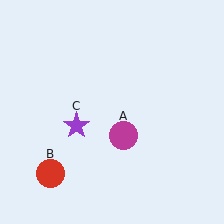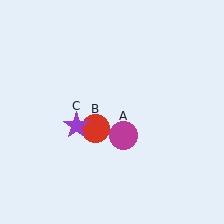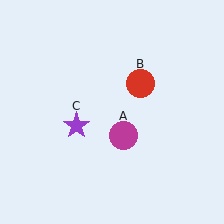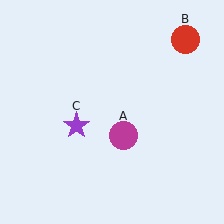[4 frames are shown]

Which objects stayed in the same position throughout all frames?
Magenta circle (object A) and purple star (object C) remained stationary.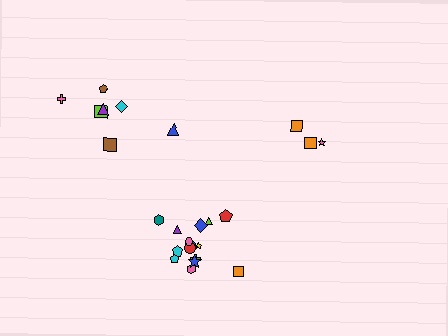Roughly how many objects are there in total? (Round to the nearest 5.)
Roughly 25 objects in total.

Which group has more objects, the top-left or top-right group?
The top-left group.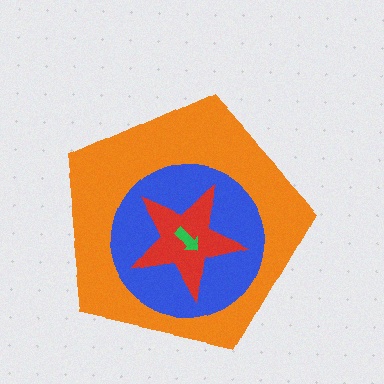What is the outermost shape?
The orange pentagon.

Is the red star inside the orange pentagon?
Yes.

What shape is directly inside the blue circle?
The red star.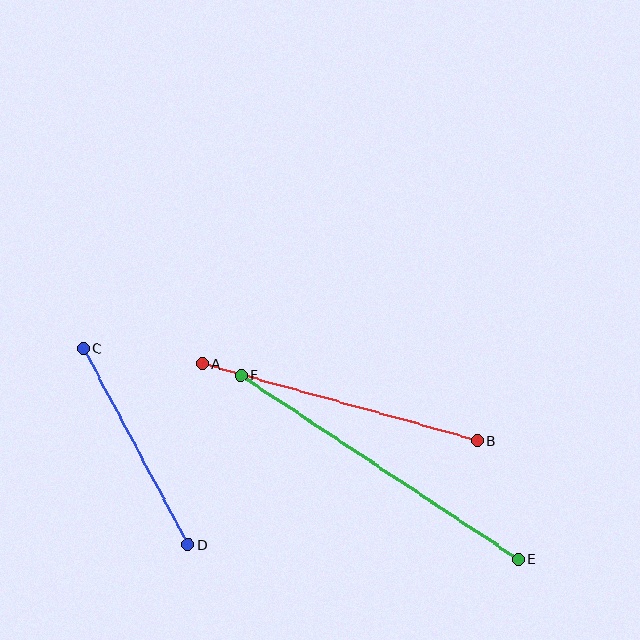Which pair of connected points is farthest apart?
Points E and F are farthest apart.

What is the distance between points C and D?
The distance is approximately 222 pixels.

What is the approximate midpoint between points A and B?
The midpoint is at approximately (340, 402) pixels.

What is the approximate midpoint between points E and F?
The midpoint is at approximately (380, 467) pixels.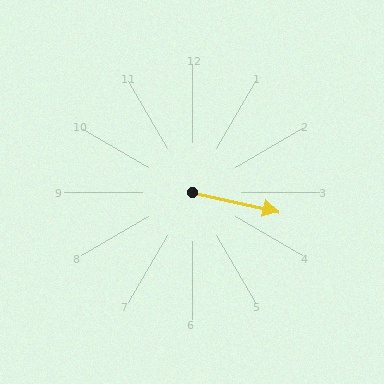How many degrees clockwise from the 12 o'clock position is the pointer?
Approximately 102 degrees.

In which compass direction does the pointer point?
East.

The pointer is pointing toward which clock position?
Roughly 3 o'clock.